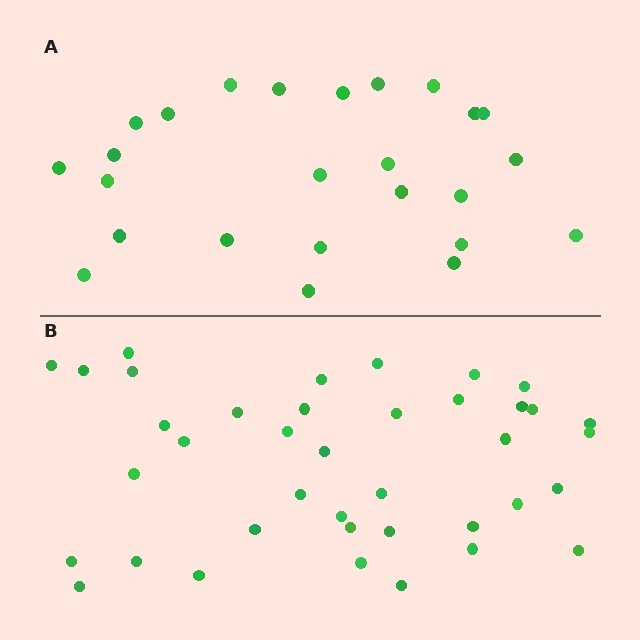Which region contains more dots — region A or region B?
Region B (the bottom region) has more dots.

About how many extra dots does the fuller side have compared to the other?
Region B has approximately 15 more dots than region A.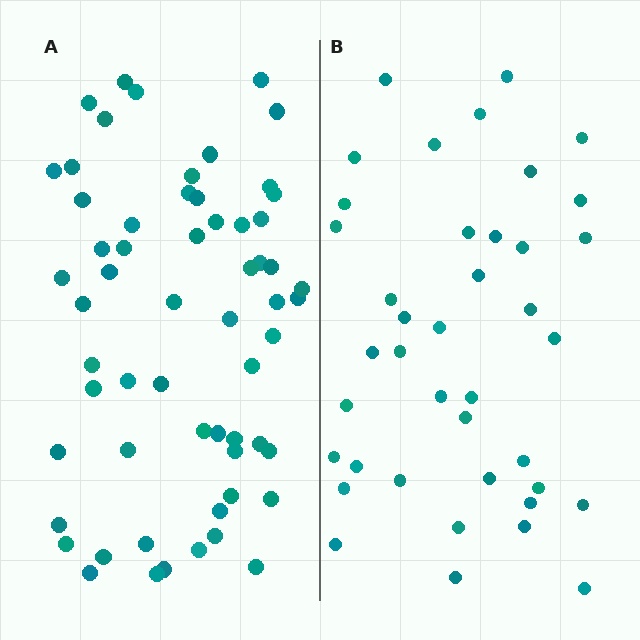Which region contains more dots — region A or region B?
Region A (the left region) has more dots.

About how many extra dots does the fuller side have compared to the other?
Region A has approximately 20 more dots than region B.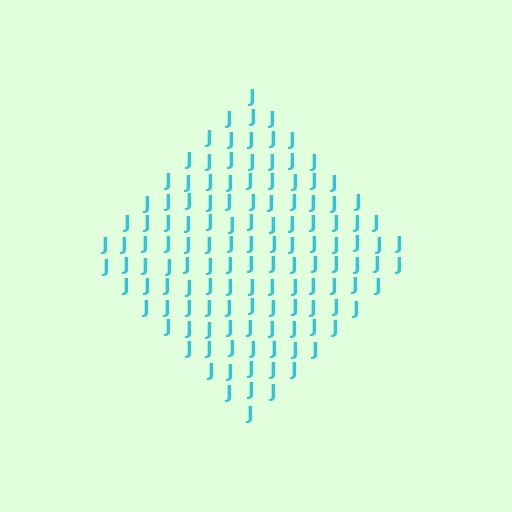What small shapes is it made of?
It is made of small letter J's.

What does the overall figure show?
The overall figure shows a diamond.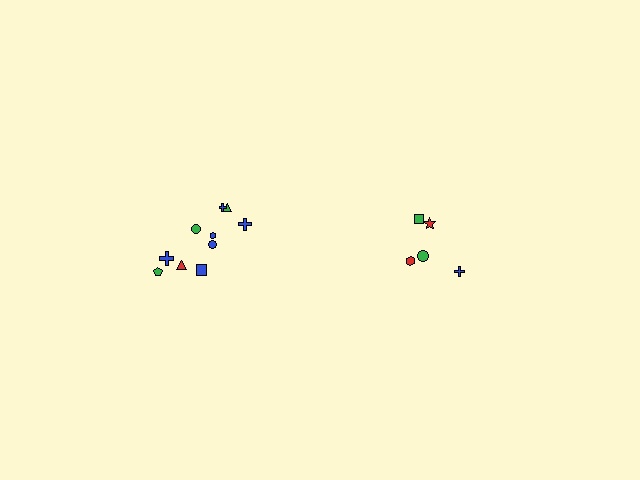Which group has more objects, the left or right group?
The left group.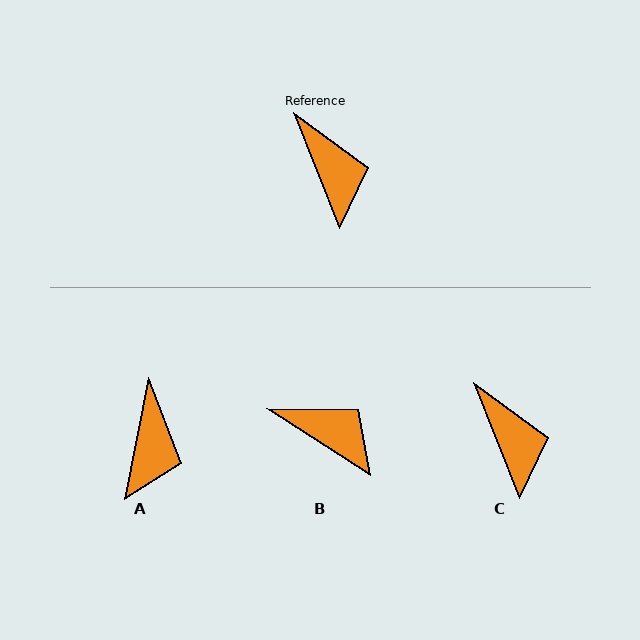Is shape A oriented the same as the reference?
No, it is off by about 33 degrees.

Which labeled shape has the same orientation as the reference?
C.